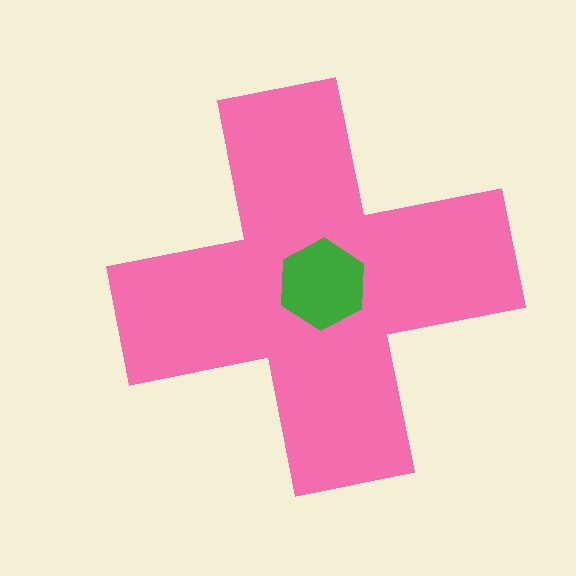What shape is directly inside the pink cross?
The green hexagon.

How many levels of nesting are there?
2.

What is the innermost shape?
The green hexagon.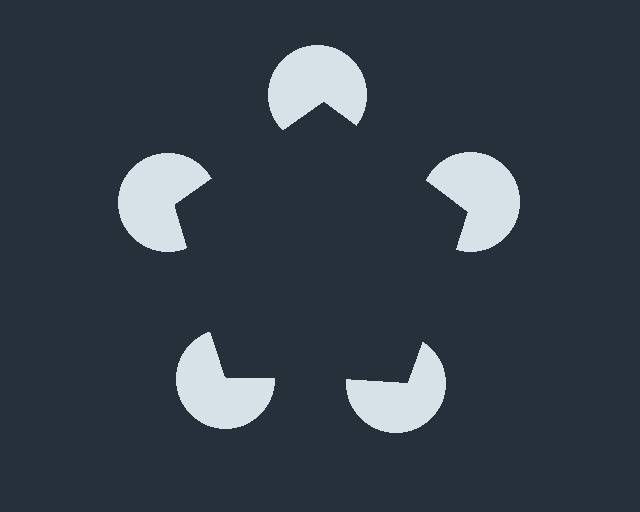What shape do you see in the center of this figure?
An illusory pentagon — its edges are inferred from the aligned wedge cuts in the pac-man discs, not physically drawn.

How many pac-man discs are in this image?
There are 5 — one at each vertex of the illusory pentagon.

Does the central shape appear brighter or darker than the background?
It typically appears slightly darker than the background, even though no actual brightness change is drawn.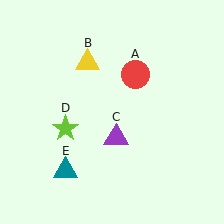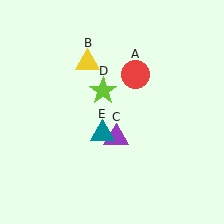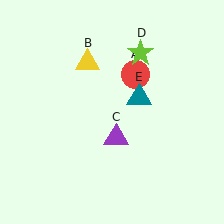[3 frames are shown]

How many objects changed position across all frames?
2 objects changed position: lime star (object D), teal triangle (object E).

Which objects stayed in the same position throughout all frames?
Red circle (object A) and yellow triangle (object B) and purple triangle (object C) remained stationary.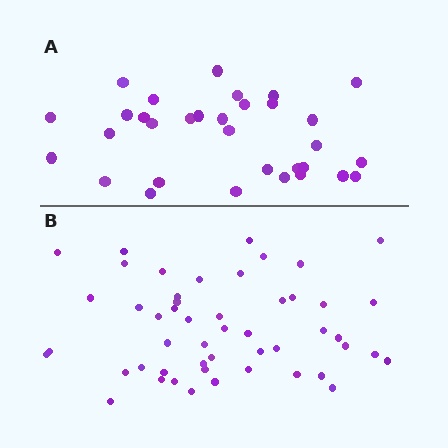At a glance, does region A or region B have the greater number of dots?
Region B (the bottom region) has more dots.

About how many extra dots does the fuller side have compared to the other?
Region B has approximately 20 more dots than region A.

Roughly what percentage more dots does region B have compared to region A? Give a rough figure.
About 55% more.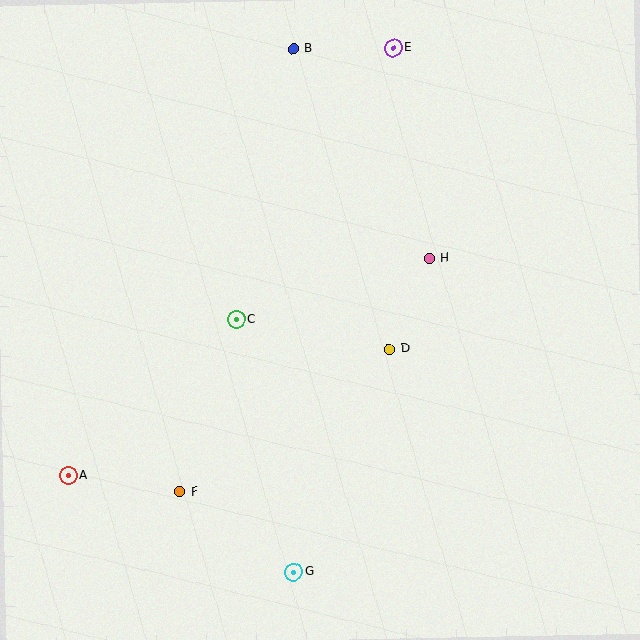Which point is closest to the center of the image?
Point D at (389, 349) is closest to the center.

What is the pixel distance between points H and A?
The distance between H and A is 421 pixels.